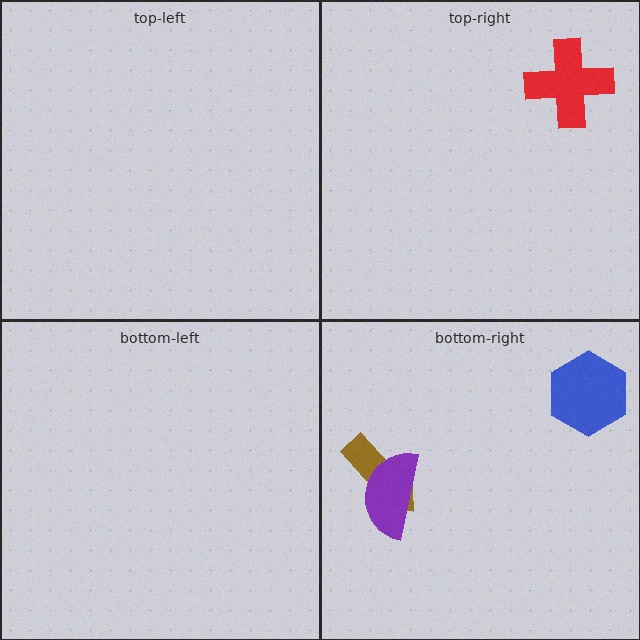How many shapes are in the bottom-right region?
3.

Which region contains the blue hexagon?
The bottom-right region.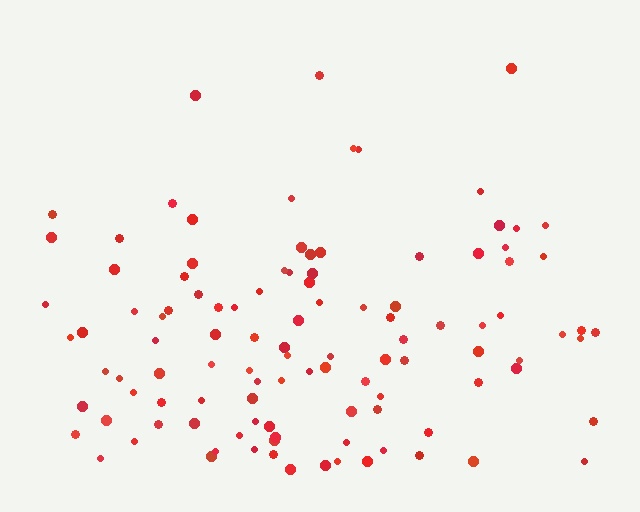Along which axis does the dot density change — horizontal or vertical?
Vertical.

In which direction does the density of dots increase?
From top to bottom, with the bottom side densest.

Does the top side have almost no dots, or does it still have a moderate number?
Still a moderate number, just noticeably fewer than the bottom.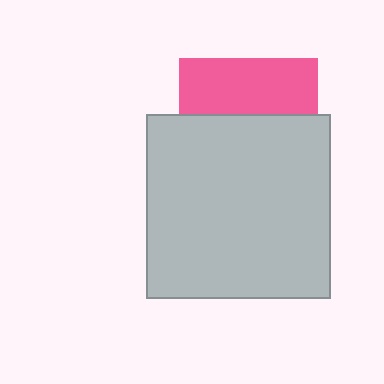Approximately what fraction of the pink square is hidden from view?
Roughly 60% of the pink square is hidden behind the light gray square.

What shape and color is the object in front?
The object in front is a light gray square.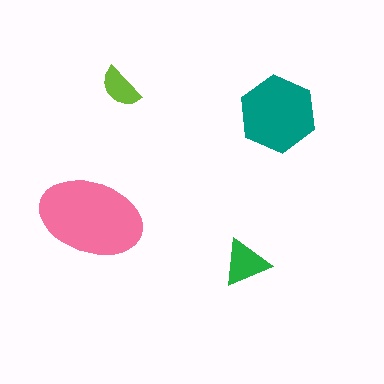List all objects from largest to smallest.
The pink ellipse, the teal hexagon, the green triangle, the lime semicircle.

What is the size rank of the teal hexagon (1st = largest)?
2nd.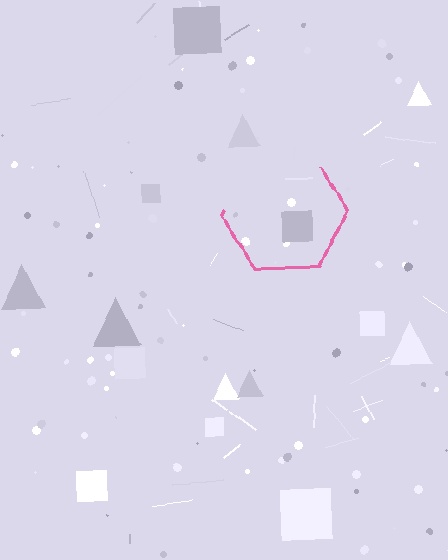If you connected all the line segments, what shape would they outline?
They would outline a hexagon.